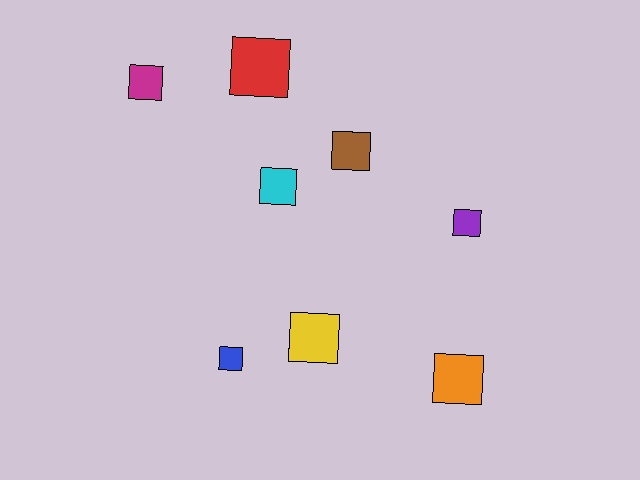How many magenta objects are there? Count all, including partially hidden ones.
There is 1 magenta object.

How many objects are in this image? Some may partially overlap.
There are 8 objects.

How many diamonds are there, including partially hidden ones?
There are no diamonds.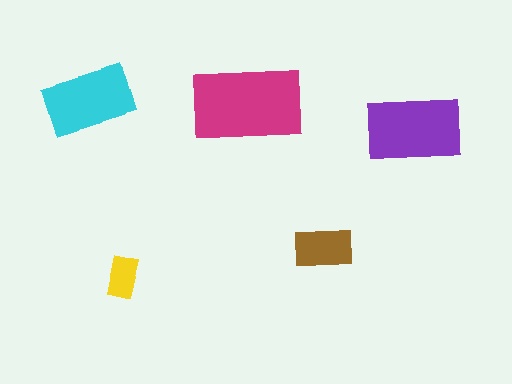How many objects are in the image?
There are 5 objects in the image.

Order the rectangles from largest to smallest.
the magenta one, the purple one, the cyan one, the brown one, the yellow one.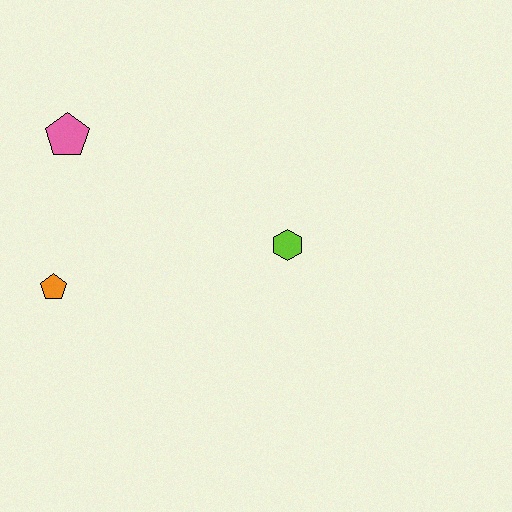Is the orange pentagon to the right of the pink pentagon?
No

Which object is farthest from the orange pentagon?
The lime hexagon is farthest from the orange pentagon.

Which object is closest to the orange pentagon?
The pink pentagon is closest to the orange pentagon.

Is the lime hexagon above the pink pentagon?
No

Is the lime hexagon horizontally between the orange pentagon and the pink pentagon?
No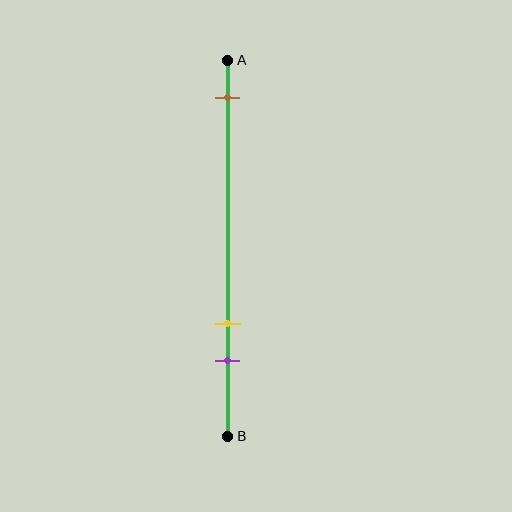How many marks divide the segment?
There are 3 marks dividing the segment.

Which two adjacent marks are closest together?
The yellow and purple marks are the closest adjacent pair.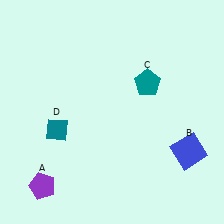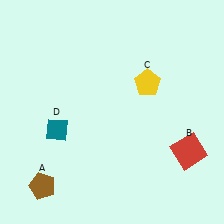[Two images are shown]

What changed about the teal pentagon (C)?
In Image 1, C is teal. In Image 2, it changed to yellow.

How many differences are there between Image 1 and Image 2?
There are 3 differences between the two images.